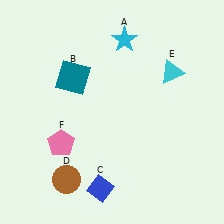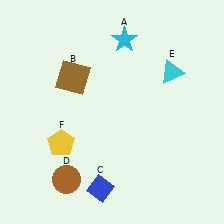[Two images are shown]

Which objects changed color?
B changed from teal to brown. F changed from pink to yellow.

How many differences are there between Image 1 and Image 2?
There are 2 differences between the two images.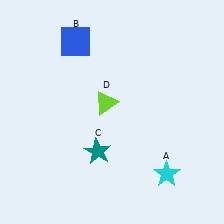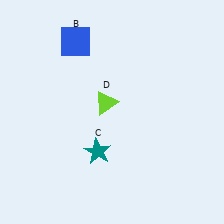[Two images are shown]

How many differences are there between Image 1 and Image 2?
There is 1 difference between the two images.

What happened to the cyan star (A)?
The cyan star (A) was removed in Image 2. It was in the bottom-right area of Image 1.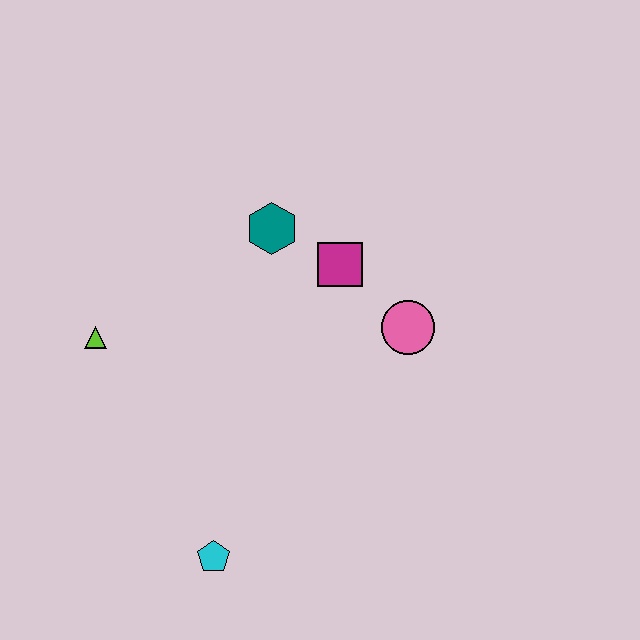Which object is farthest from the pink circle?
The lime triangle is farthest from the pink circle.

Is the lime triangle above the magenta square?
No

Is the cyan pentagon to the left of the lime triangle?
No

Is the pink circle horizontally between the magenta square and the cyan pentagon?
No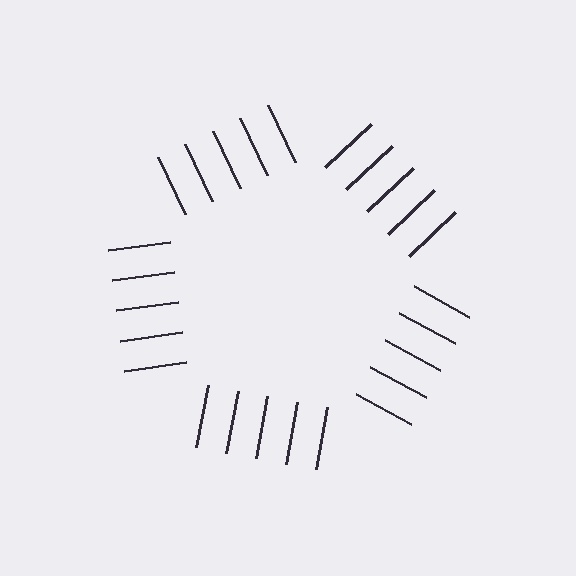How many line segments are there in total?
25 — 5 along each of the 5 edges.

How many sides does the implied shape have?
5 sides — the line-ends trace a pentagon.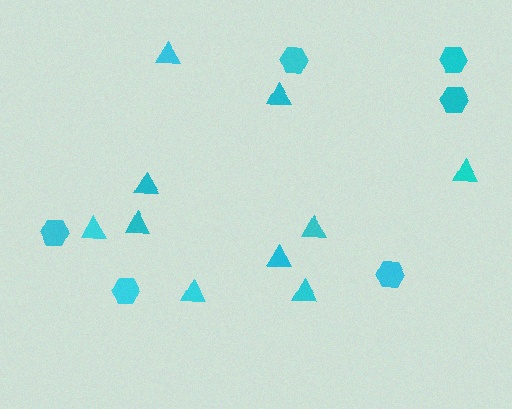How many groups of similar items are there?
There are 2 groups: one group of hexagons (6) and one group of triangles (10).